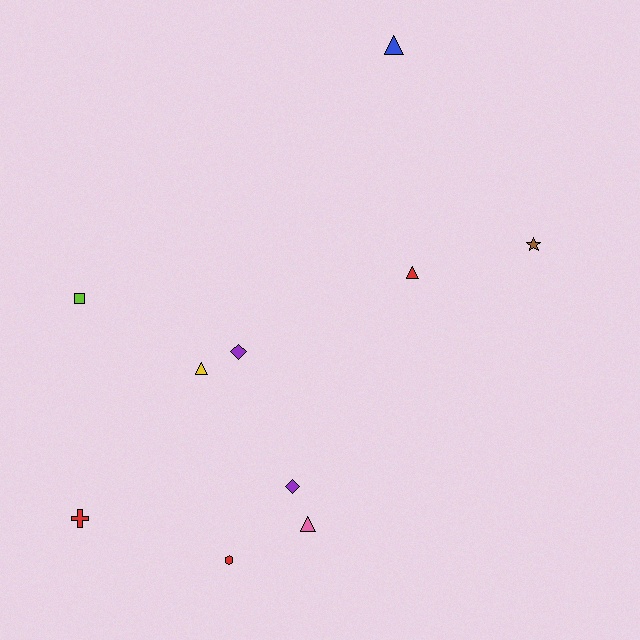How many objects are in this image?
There are 10 objects.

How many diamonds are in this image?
There are 2 diamonds.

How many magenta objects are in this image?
There are no magenta objects.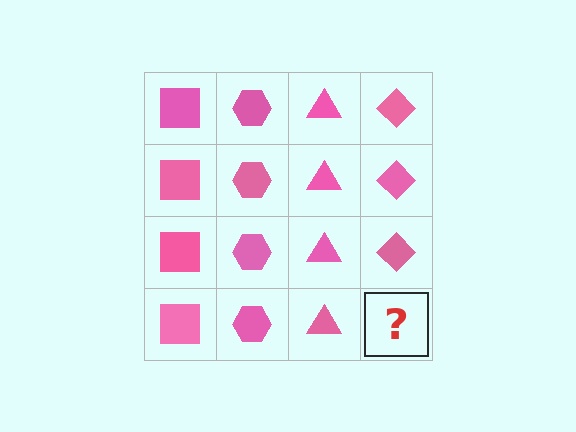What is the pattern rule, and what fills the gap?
The rule is that each column has a consistent shape. The gap should be filled with a pink diamond.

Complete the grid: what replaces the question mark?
The question mark should be replaced with a pink diamond.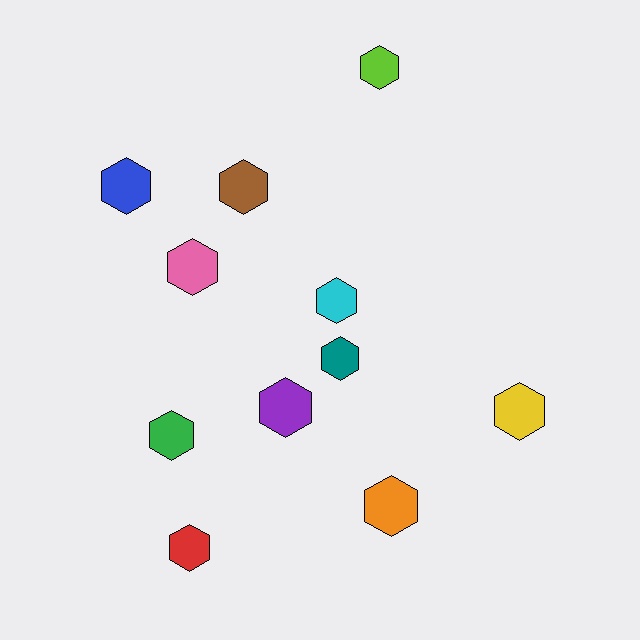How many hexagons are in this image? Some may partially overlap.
There are 11 hexagons.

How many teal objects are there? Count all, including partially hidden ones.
There is 1 teal object.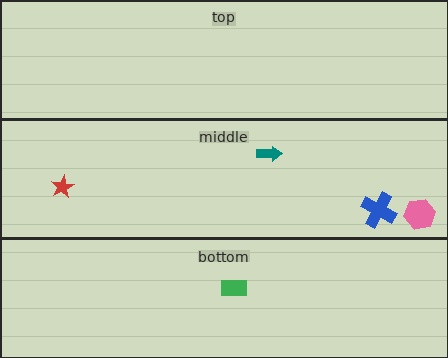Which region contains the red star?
The middle region.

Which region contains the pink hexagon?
The middle region.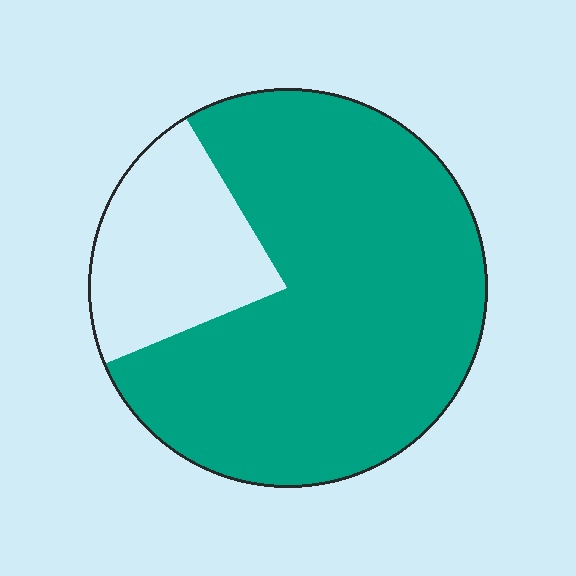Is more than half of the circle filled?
Yes.